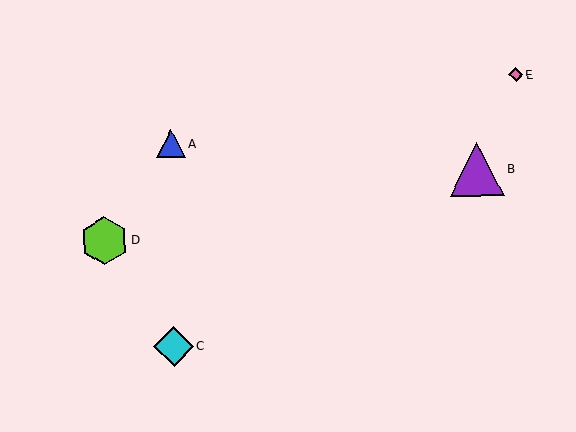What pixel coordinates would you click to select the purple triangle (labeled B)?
Click at (477, 169) to select the purple triangle B.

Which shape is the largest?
The purple triangle (labeled B) is the largest.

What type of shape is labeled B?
Shape B is a purple triangle.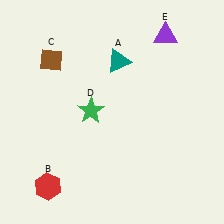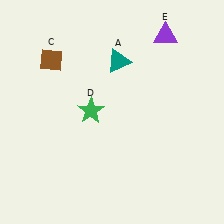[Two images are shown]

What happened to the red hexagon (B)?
The red hexagon (B) was removed in Image 2. It was in the bottom-left area of Image 1.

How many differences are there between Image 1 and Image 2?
There is 1 difference between the two images.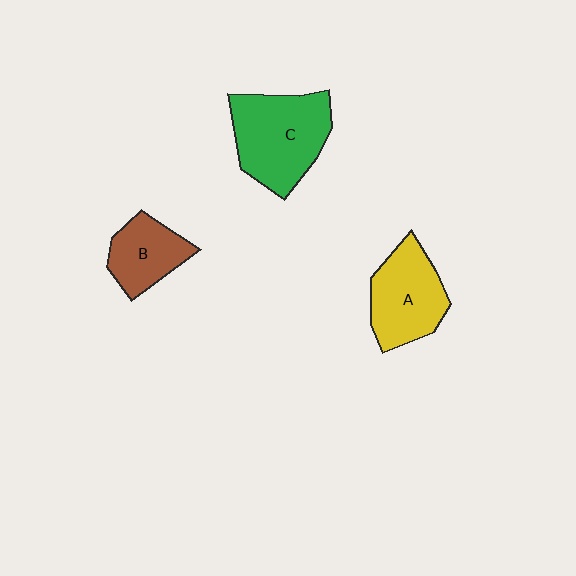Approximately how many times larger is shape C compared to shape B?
Approximately 1.7 times.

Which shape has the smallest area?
Shape B (brown).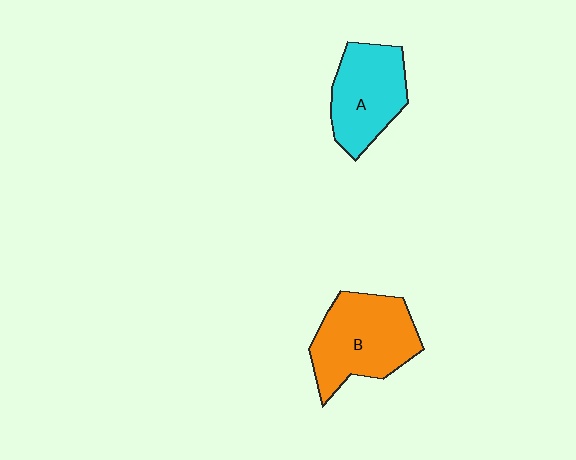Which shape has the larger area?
Shape B (orange).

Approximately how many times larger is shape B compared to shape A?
Approximately 1.2 times.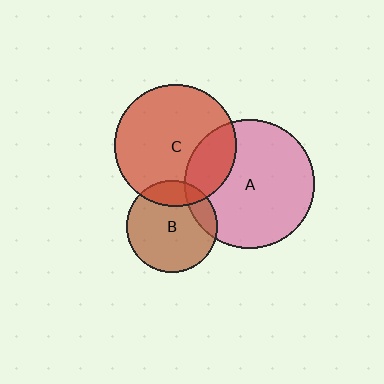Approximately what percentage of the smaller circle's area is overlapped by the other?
Approximately 15%.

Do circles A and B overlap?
Yes.